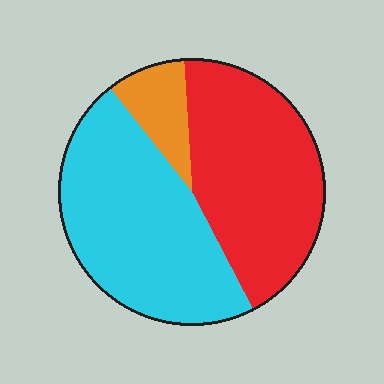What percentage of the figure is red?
Red covers 43% of the figure.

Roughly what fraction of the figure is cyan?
Cyan covers 47% of the figure.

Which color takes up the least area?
Orange, at roughly 10%.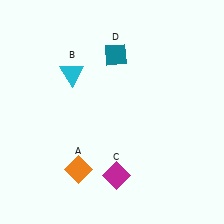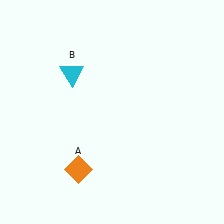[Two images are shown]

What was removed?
The teal diamond (D), the magenta diamond (C) were removed in Image 2.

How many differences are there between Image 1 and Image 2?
There are 2 differences between the two images.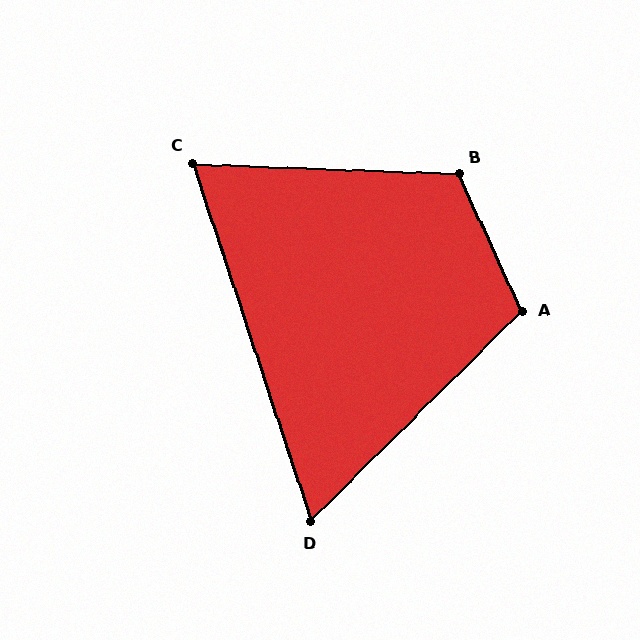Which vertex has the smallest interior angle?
D, at approximately 64 degrees.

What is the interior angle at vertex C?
Approximately 70 degrees (acute).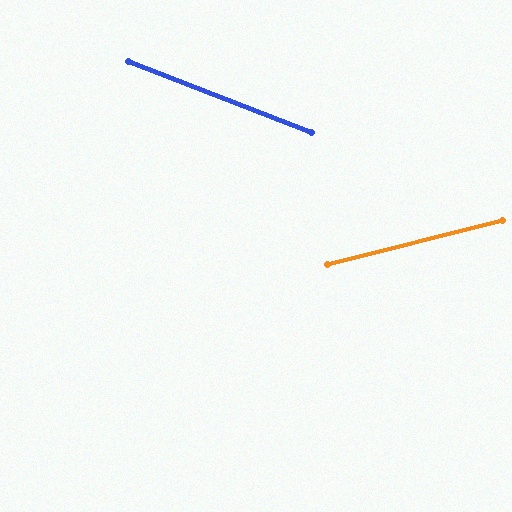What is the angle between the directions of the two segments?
Approximately 35 degrees.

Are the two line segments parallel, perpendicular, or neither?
Neither parallel nor perpendicular — they differ by about 35°.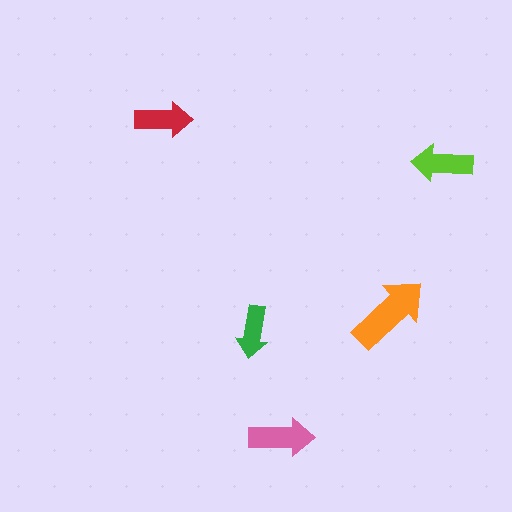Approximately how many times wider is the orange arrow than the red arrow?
About 1.5 times wider.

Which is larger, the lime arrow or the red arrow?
The lime one.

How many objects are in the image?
There are 5 objects in the image.